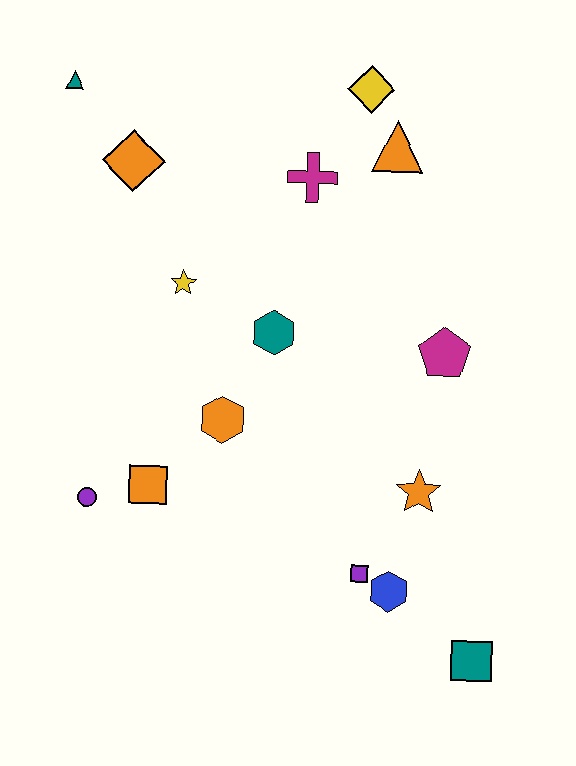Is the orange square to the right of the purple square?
No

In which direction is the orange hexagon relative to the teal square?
The orange hexagon is to the left of the teal square.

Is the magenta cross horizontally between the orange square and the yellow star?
No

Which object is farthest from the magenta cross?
The teal square is farthest from the magenta cross.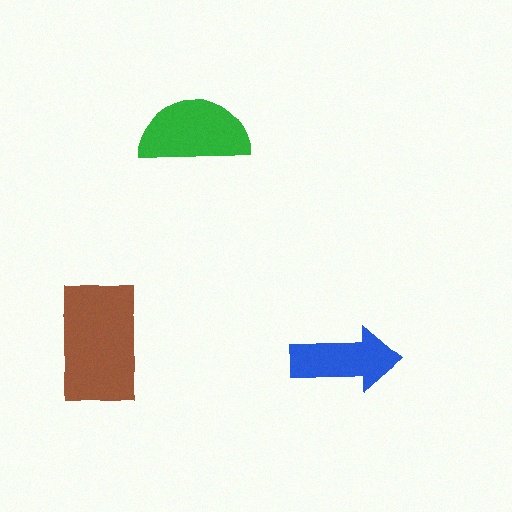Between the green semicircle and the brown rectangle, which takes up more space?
The brown rectangle.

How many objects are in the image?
There are 3 objects in the image.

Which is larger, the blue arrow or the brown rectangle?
The brown rectangle.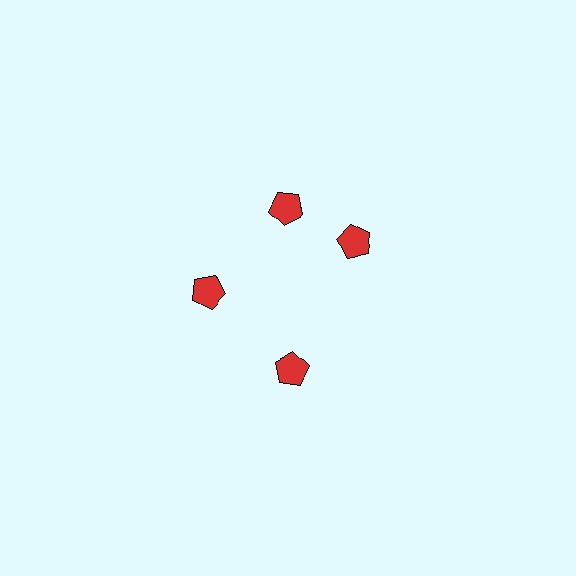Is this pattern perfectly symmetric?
No. The 4 red pentagons are arranged in a ring, but one element near the 3 o'clock position is rotated out of alignment along the ring, breaking the 4-fold rotational symmetry.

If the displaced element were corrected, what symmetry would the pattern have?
It would have 4-fold rotational symmetry — the pattern would map onto itself every 90 degrees.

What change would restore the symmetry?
The symmetry would be restored by rotating it back into even spacing with its neighbors so that all 4 pentagons sit at equal angles and equal distance from the center.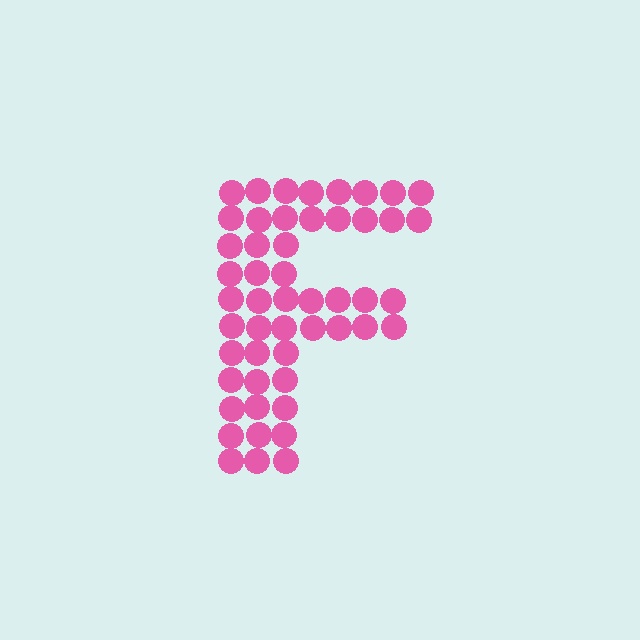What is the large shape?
The large shape is the letter F.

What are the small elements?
The small elements are circles.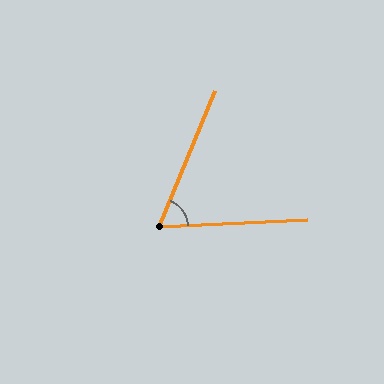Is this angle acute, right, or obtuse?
It is acute.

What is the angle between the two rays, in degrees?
Approximately 65 degrees.